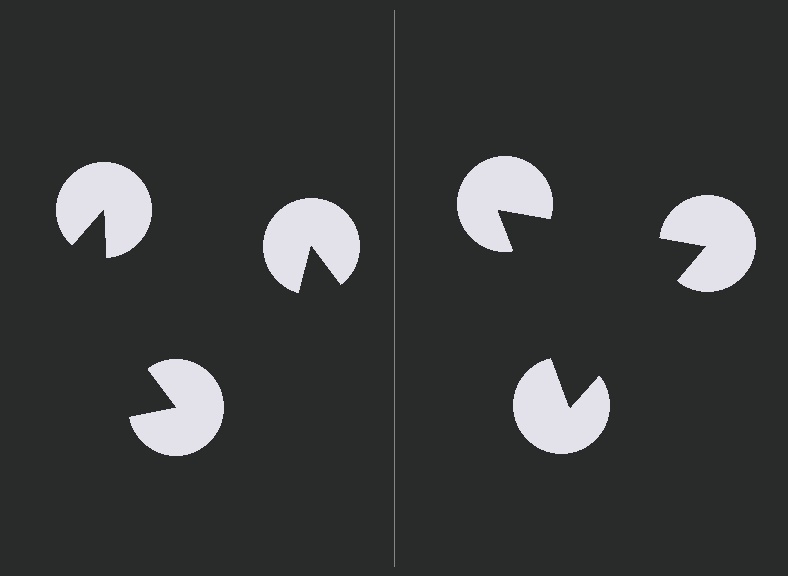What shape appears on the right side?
An illusory triangle.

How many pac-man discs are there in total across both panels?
6 — 3 on each side.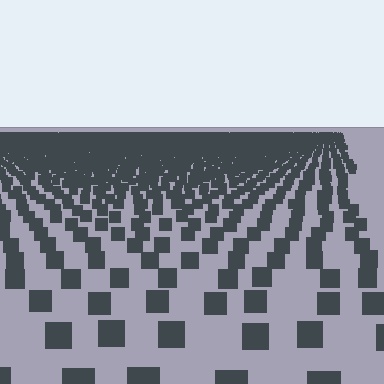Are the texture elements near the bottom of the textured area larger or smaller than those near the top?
Larger. Near the bottom, elements are closer to the viewer and appear at a bigger on-screen size.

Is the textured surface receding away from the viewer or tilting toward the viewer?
The surface is receding away from the viewer. Texture elements get smaller and denser toward the top.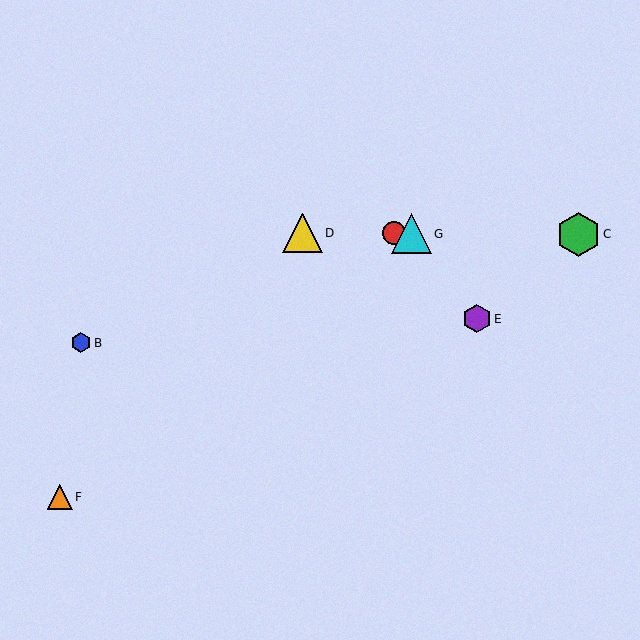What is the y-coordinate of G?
Object G is at y≈234.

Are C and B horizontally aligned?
No, C is at y≈234 and B is at y≈343.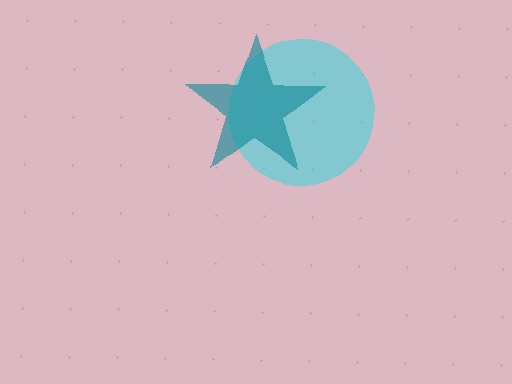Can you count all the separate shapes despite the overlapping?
Yes, there are 2 separate shapes.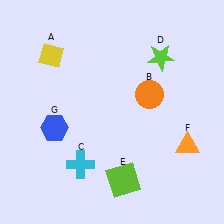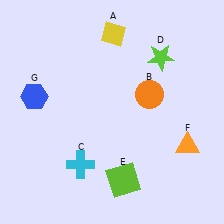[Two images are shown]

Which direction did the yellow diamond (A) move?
The yellow diamond (A) moved right.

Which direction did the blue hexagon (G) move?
The blue hexagon (G) moved up.